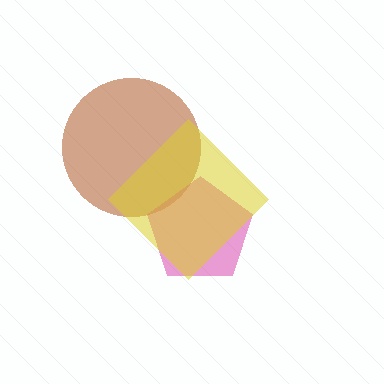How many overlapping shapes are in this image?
There are 3 overlapping shapes in the image.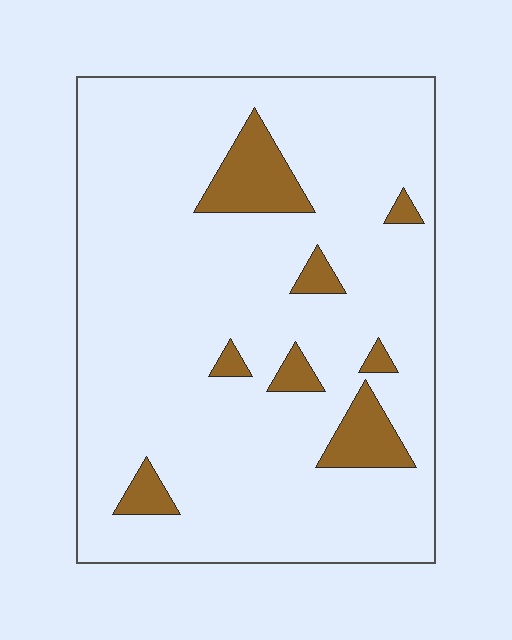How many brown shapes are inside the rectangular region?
8.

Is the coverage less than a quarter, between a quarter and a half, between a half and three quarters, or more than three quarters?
Less than a quarter.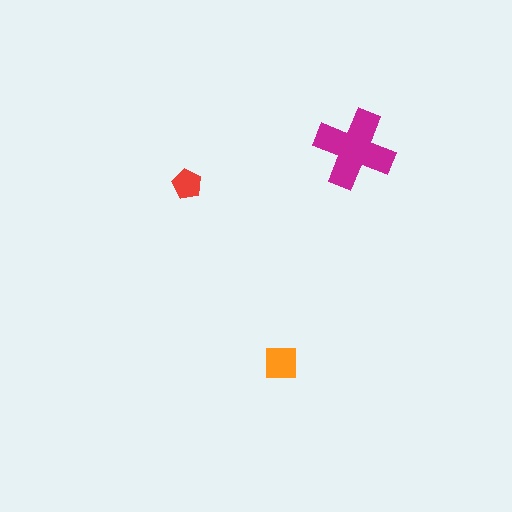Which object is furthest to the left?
The red pentagon is leftmost.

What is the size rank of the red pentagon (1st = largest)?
3rd.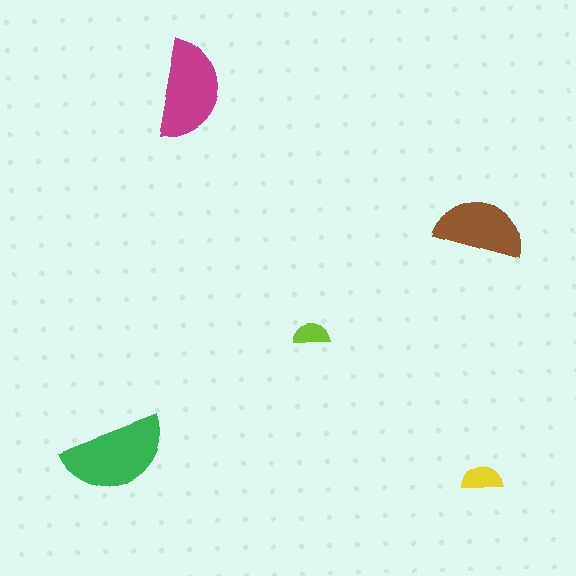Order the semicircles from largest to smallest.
the green one, the magenta one, the brown one, the yellow one, the lime one.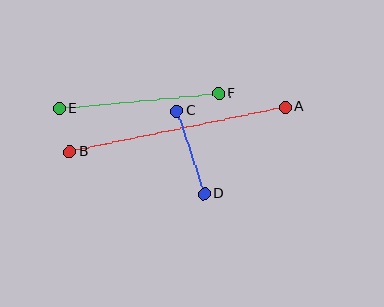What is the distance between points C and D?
The distance is approximately 87 pixels.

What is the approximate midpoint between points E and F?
The midpoint is at approximately (139, 101) pixels.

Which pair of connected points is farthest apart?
Points A and B are farthest apart.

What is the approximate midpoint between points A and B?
The midpoint is at approximately (177, 129) pixels.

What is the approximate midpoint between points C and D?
The midpoint is at approximately (190, 152) pixels.